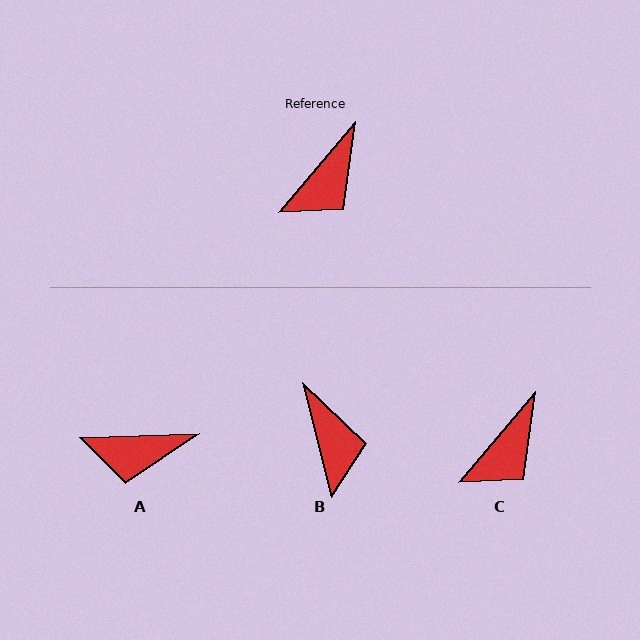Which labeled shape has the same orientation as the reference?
C.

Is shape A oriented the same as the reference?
No, it is off by about 48 degrees.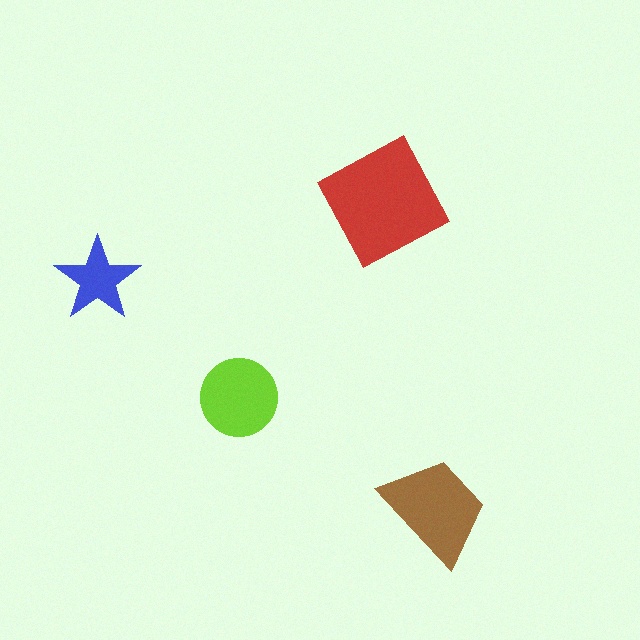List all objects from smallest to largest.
The blue star, the lime circle, the brown trapezoid, the red square.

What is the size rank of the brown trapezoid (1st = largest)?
2nd.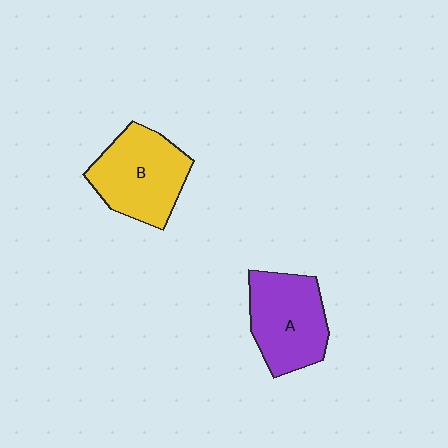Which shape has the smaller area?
Shape A (purple).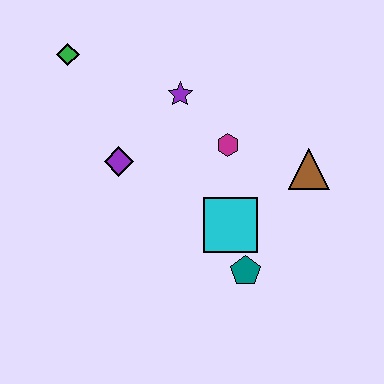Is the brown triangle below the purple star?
Yes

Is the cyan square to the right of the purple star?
Yes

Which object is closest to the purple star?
The magenta hexagon is closest to the purple star.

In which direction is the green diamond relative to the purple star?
The green diamond is to the left of the purple star.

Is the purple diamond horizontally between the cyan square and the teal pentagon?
No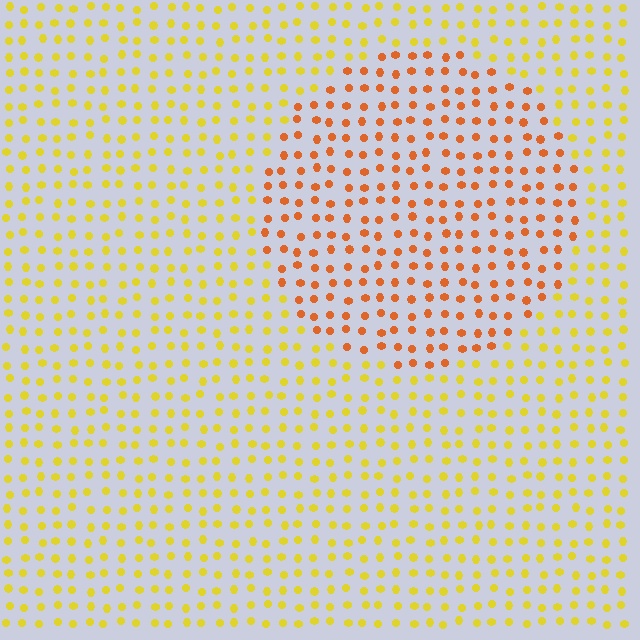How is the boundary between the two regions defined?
The boundary is defined purely by a slight shift in hue (about 37 degrees). Spacing, size, and orientation are identical on both sides.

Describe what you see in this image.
The image is filled with small yellow elements in a uniform arrangement. A circle-shaped region is visible where the elements are tinted to a slightly different hue, forming a subtle color boundary.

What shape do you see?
I see a circle.